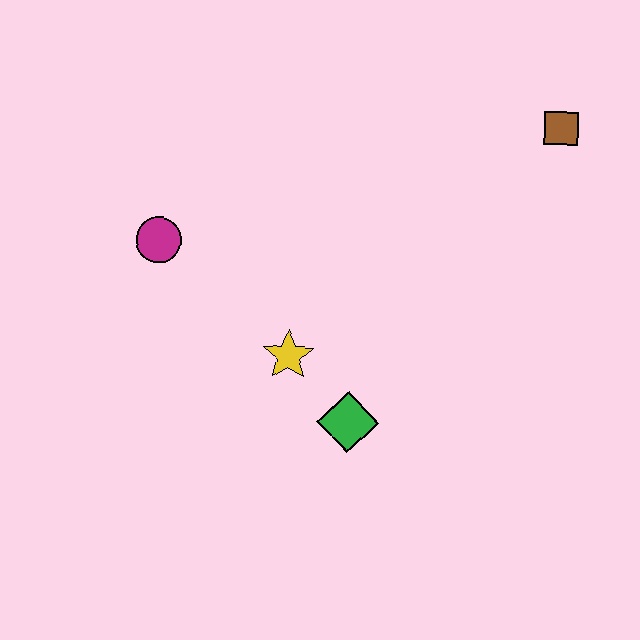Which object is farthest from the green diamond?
The brown square is farthest from the green diamond.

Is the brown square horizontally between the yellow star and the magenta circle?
No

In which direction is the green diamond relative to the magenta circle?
The green diamond is to the right of the magenta circle.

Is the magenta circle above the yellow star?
Yes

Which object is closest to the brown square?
The yellow star is closest to the brown square.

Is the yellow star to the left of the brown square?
Yes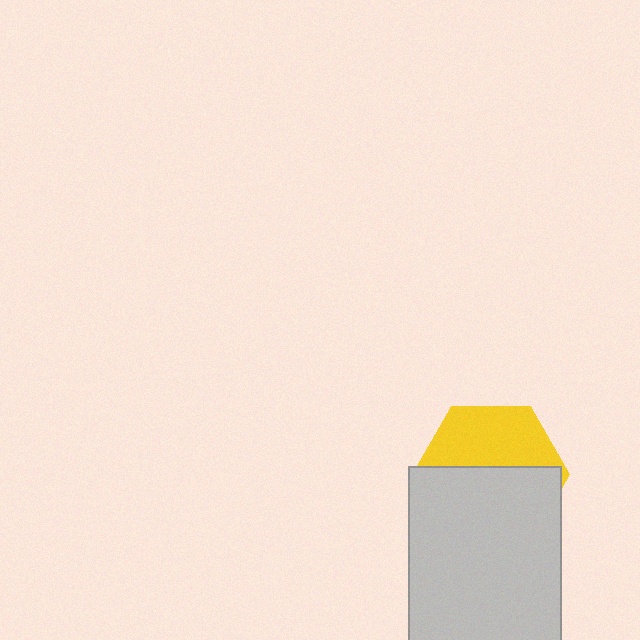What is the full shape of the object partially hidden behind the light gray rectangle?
The partially hidden object is a yellow hexagon.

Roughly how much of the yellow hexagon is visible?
A small part of it is visible (roughly 42%).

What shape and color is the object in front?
The object in front is a light gray rectangle.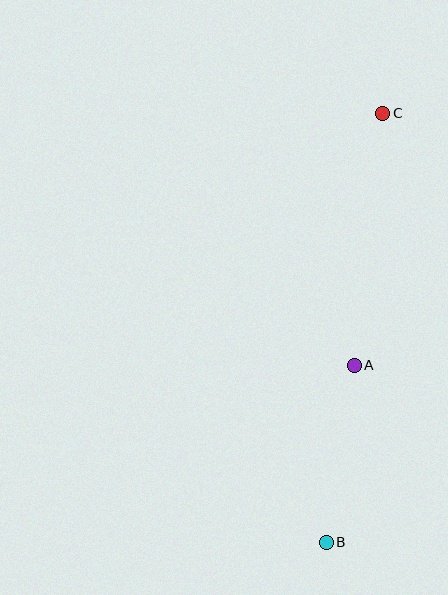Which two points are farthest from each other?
Points B and C are farthest from each other.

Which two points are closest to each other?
Points A and B are closest to each other.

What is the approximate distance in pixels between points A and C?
The distance between A and C is approximately 254 pixels.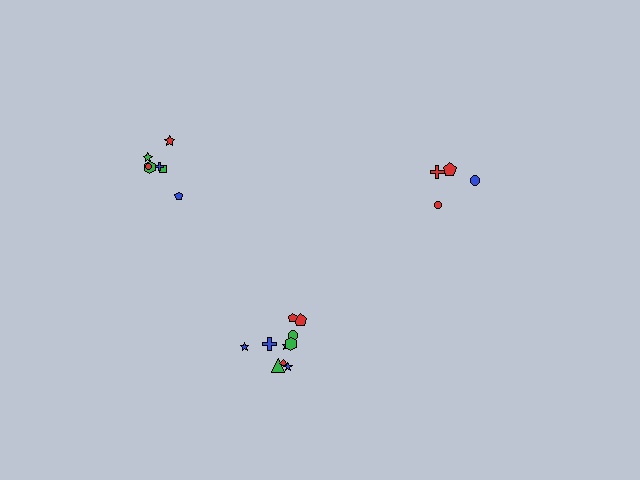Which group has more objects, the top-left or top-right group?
The top-left group.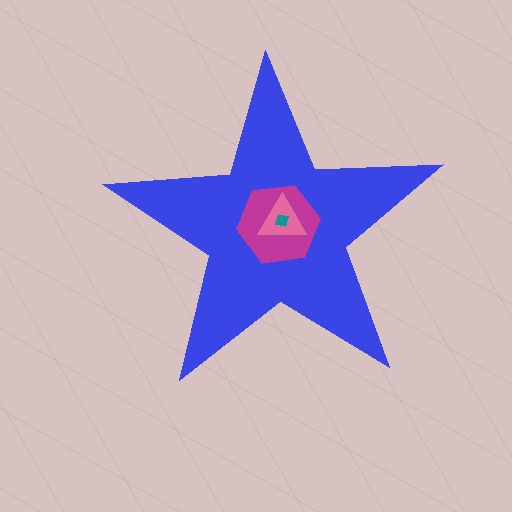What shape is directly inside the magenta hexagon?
The pink triangle.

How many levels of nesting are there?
4.